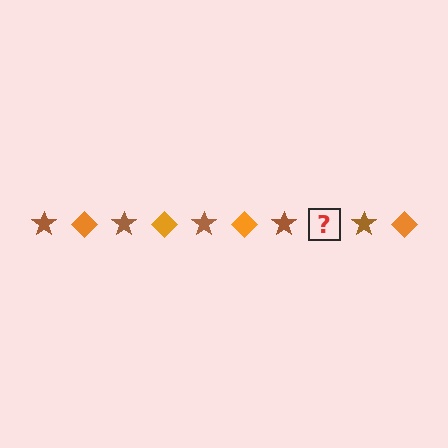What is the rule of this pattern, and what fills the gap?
The rule is that the pattern alternates between brown star and orange diamond. The gap should be filled with an orange diamond.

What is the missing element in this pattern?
The missing element is an orange diamond.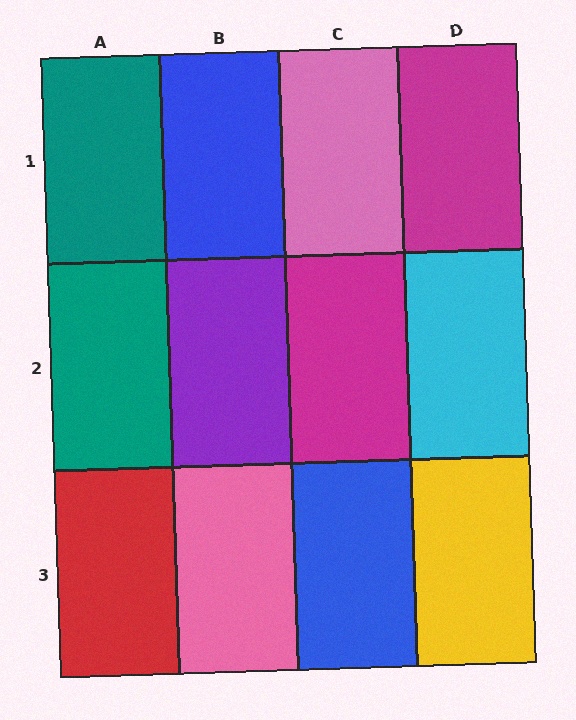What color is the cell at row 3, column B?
Pink.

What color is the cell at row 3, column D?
Yellow.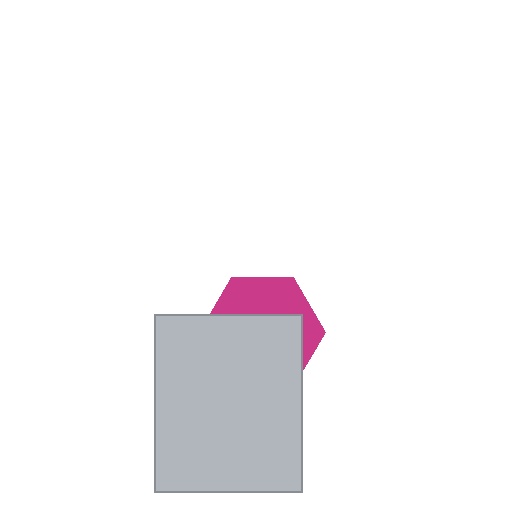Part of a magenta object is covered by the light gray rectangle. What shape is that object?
It is a hexagon.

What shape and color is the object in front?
The object in front is a light gray rectangle.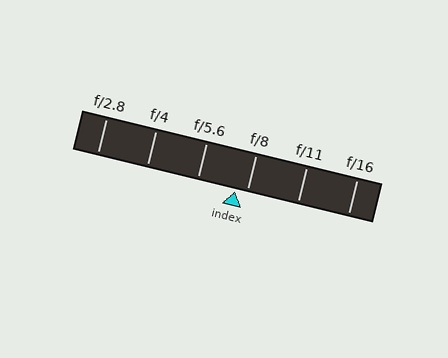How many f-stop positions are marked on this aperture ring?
There are 6 f-stop positions marked.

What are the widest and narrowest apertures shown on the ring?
The widest aperture shown is f/2.8 and the narrowest is f/16.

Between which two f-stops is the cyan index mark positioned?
The index mark is between f/5.6 and f/8.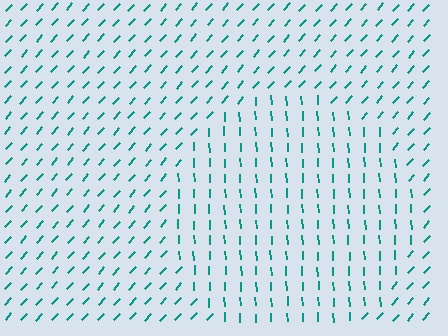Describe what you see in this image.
The image is filled with small teal line segments. A circle region in the image has lines oriented differently from the surrounding lines, creating a visible texture boundary.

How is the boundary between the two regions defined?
The boundary is defined purely by a change in line orientation (approximately 45 degrees difference). All lines are the same color and thickness.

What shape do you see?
I see a circle.